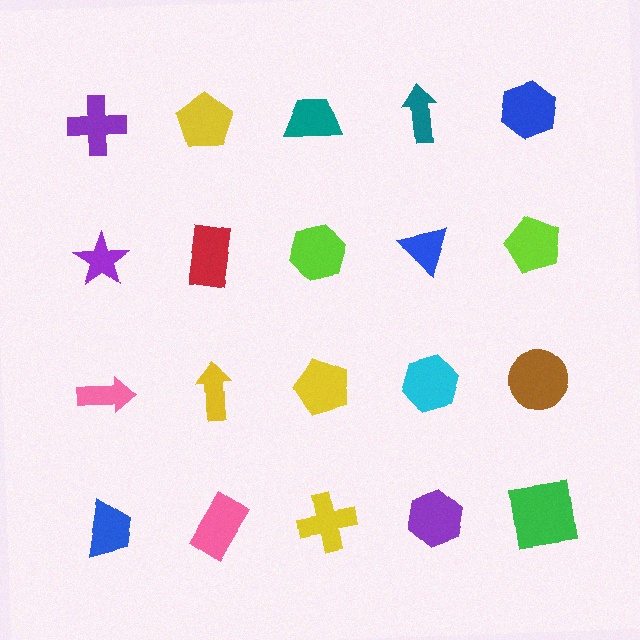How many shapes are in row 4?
5 shapes.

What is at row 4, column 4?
A purple hexagon.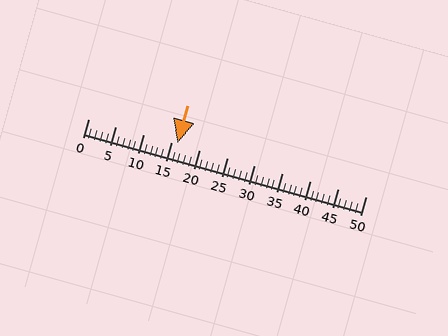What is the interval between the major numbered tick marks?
The major tick marks are spaced 5 units apart.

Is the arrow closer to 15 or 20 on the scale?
The arrow is closer to 15.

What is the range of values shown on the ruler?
The ruler shows values from 0 to 50.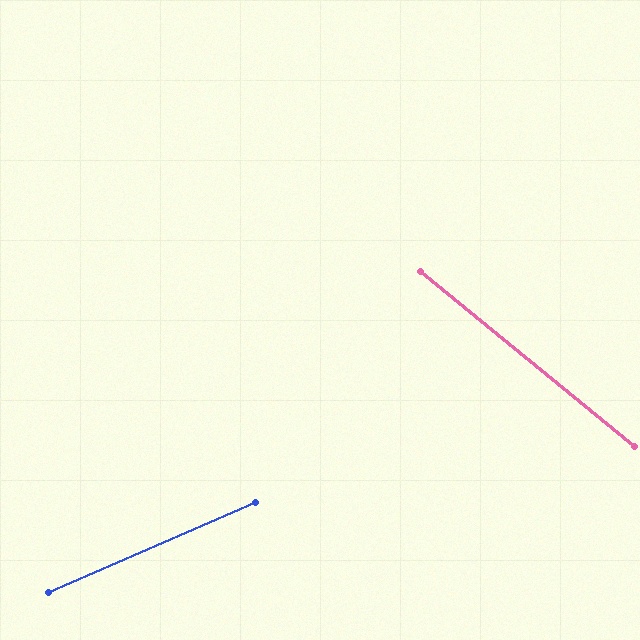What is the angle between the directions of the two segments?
Approximately 62 degrees.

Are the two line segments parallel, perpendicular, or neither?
Neither parallel nor perpendicular — they differ by about 62°.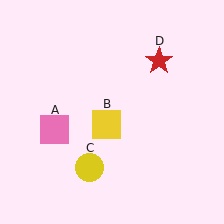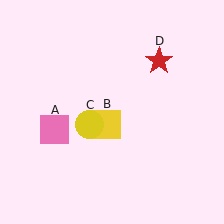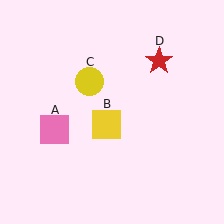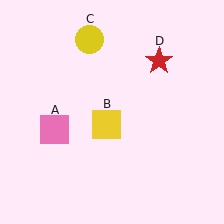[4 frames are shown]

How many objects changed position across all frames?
1 object changed position: yellow circle (object C).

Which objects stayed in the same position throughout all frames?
Pink square (object A) and yellow square (object B) and red star (object D) remained stationary.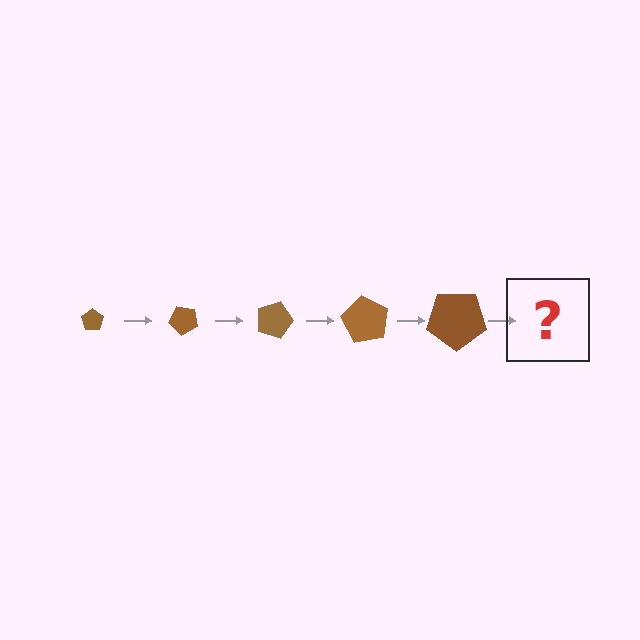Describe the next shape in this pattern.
It should be a pentagon, larger than the previous one and rotated 225 degrees from the start.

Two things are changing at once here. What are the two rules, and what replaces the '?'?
The two rules are that the pentagon grows larger each step and it rotates 45 degrees each step. The '?' should be a pentagon, larger than the previous one and rotated 225 degrees from the start.